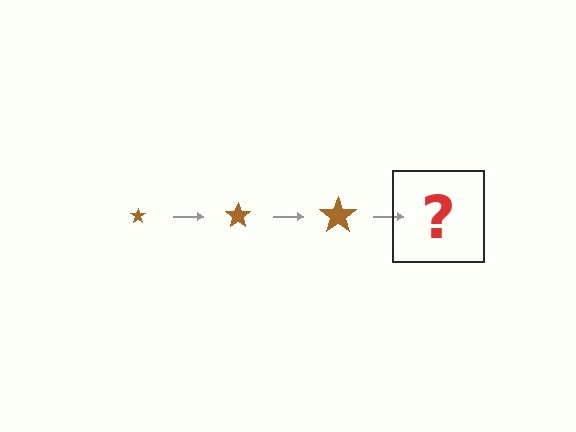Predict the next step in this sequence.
The next step is a brown star, larger than the previous one.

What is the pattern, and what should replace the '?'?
The pattern is that the star gets progressively larger each step. The '?' should be a brown star, larger than the previous one.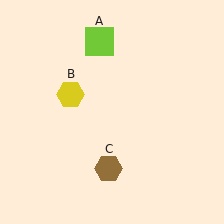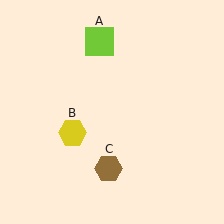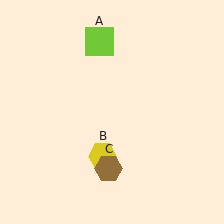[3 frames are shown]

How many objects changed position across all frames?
1 object changed position: yellow hexagon (object B).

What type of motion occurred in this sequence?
The yellow hexagon (object B) rotated counterclockwise around the center of the scene.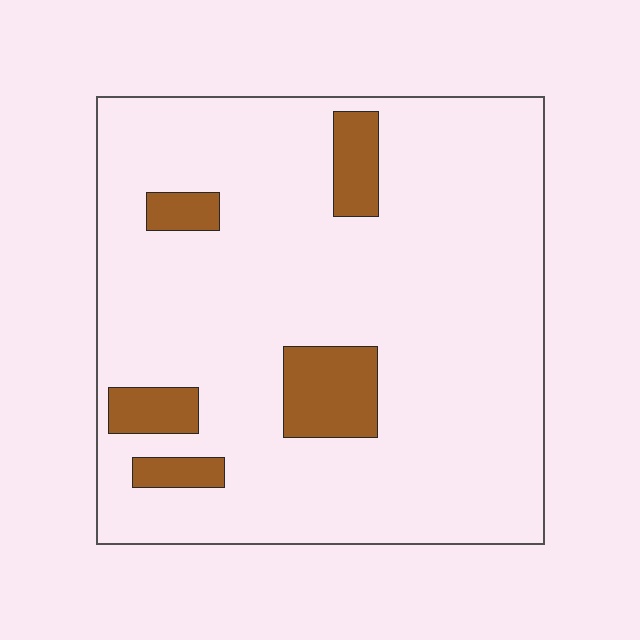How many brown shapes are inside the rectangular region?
5.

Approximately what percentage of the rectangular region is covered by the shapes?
Approximately 10%.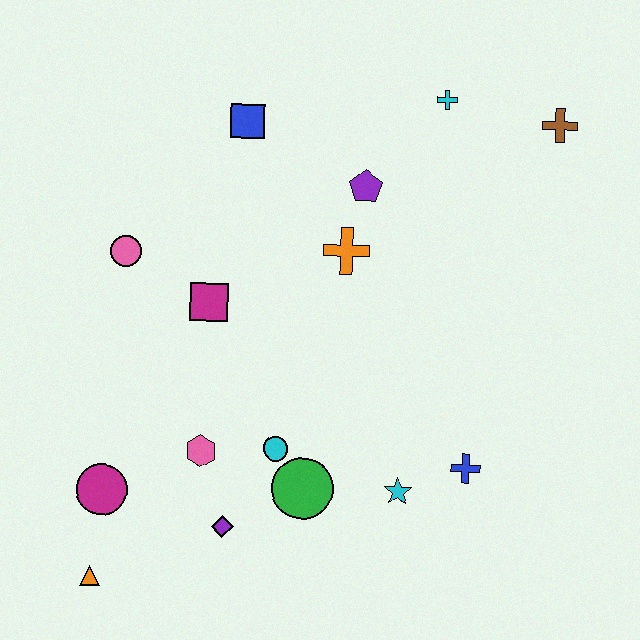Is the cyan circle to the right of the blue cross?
No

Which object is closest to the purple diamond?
The pink hexagon is closest to the purple diamond.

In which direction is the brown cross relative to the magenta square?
The brown cross is to the right of the magenta square.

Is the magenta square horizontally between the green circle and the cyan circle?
No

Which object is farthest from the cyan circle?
The brown cross is farthest from the cyan circle.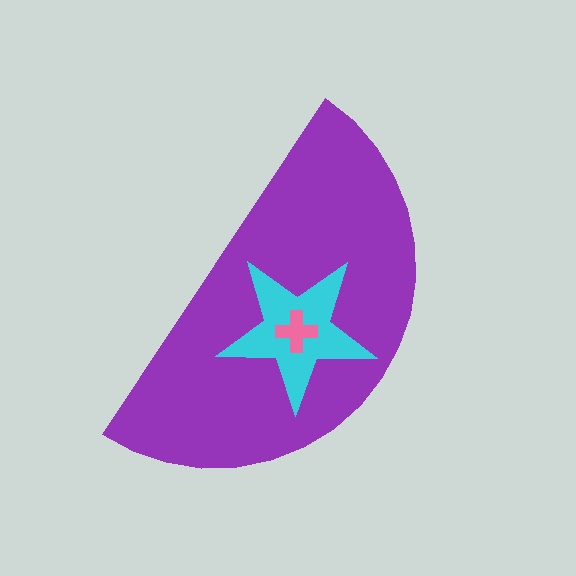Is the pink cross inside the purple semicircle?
Yes.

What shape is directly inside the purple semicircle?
The cyan star.